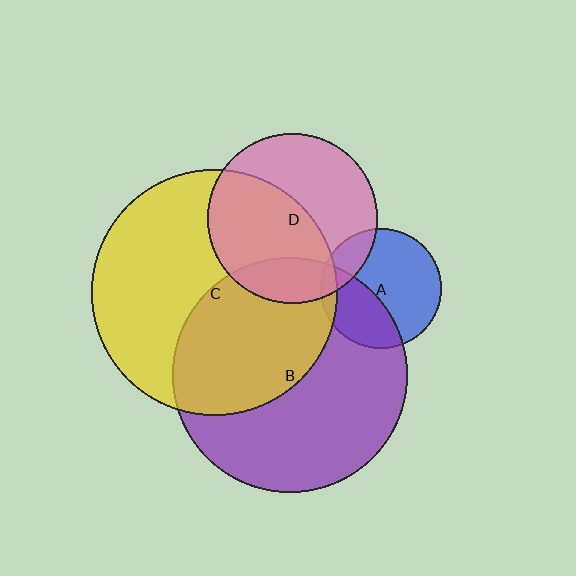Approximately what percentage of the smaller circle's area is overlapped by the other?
Approximately 20%.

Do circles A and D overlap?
Yes.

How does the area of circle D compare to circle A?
Approximately 2.0 times.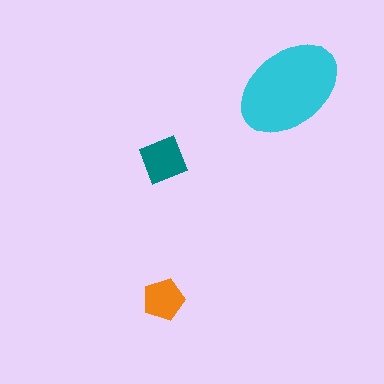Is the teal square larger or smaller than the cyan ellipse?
Smaller.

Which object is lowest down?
The orange pentagon is bottommost.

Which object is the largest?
The cyan ellipse.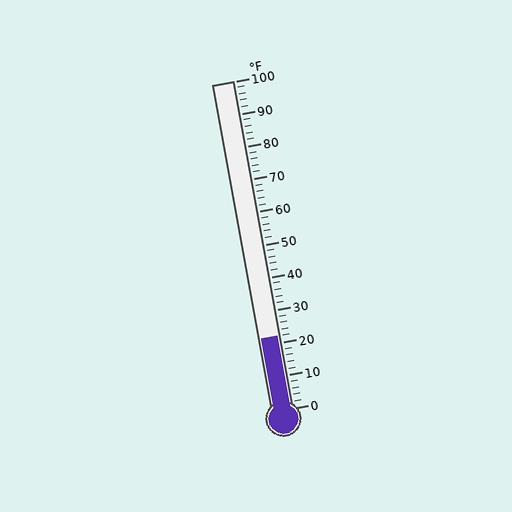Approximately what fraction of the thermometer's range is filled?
The thermometer is filled to approximately 20% of its range.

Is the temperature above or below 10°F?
The temperature is above 10°F.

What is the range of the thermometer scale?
The thermometer scale ranges from 0°F to 100°F.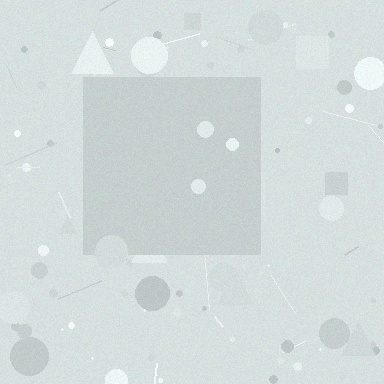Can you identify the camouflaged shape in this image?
The camouflaged shape is a square.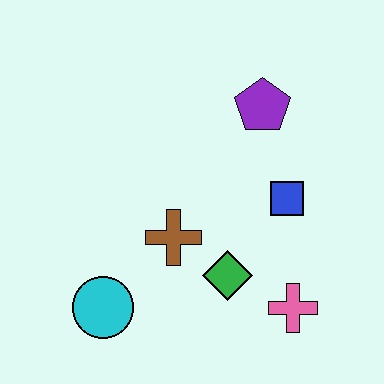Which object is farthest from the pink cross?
The purple pentagon is farthest from the pink cross.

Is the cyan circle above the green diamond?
No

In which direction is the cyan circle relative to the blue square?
The cyan circle is to the left of the blue square.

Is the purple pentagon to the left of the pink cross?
Yes